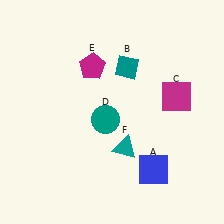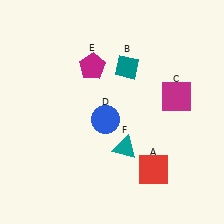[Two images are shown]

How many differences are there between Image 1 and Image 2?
There are 2 differences between the two images.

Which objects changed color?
A changed from blue to red. D changed from teal to blue.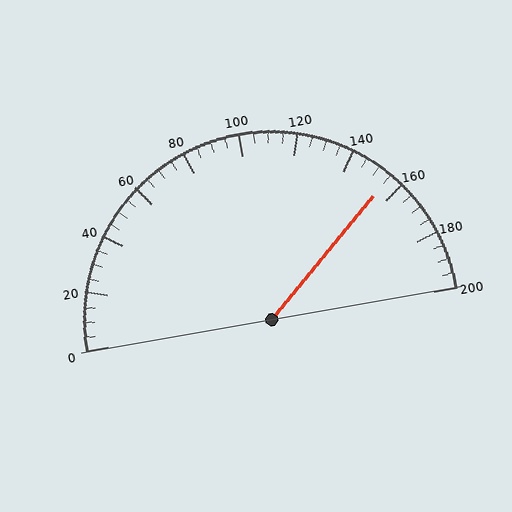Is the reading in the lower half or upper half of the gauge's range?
The reading is in the upper half of the range (0 to 200).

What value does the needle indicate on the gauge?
The needle indicates approximately 155.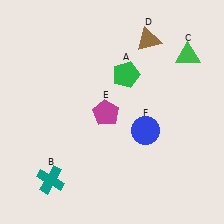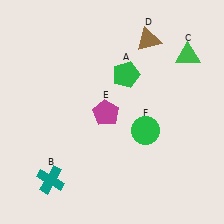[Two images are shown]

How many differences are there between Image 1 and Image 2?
There is 1 difference between the two images.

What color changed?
The circle (F) changed from blue in Image 1 to green in Image 2.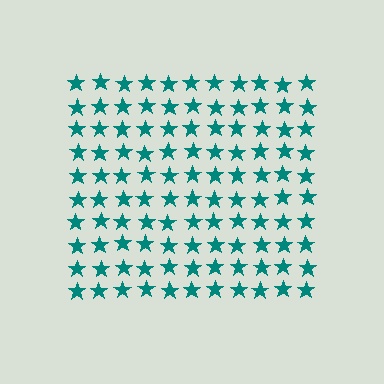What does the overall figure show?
The overall figure shows a square.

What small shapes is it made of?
It is made of small stars.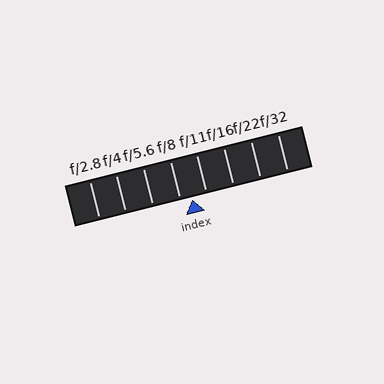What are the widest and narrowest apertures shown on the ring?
The widest aperture shown is f/2.8 and the narrowest is f/32.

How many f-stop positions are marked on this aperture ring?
There are 8 f-stop positions marked.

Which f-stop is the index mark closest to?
The index mark is closest to f/8.